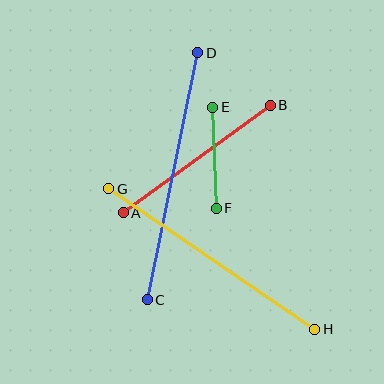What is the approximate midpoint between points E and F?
The midpoint is at approximately (214, 158) pixels.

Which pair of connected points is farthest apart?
Points C and D are farthest apart.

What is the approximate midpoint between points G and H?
The midpoint is at approximately (212, 259) pixels.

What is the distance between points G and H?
The distance is approximately 249 pixels.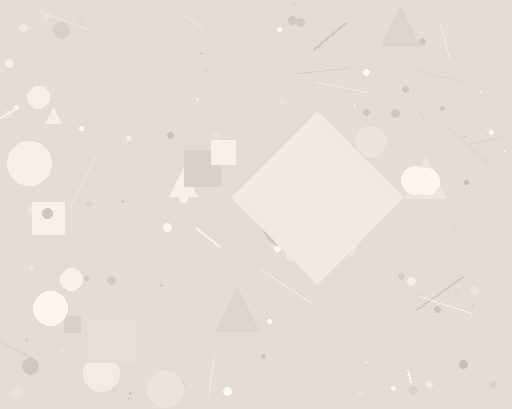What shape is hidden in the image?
A diamond is hidden in the image.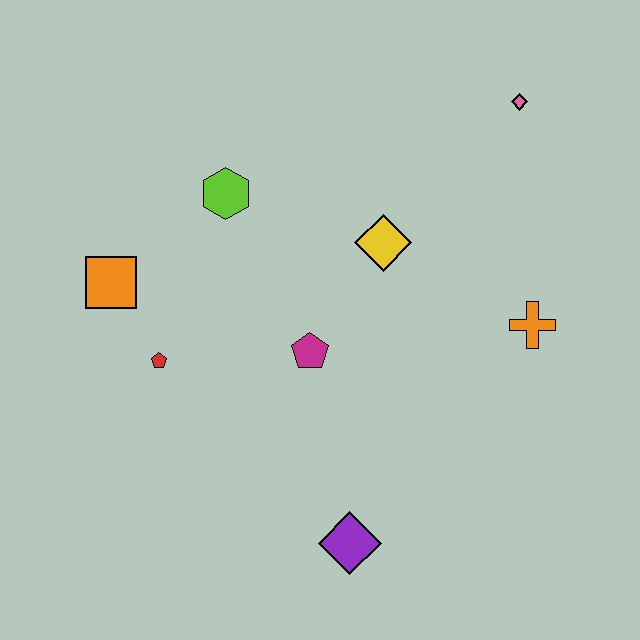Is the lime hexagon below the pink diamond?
Yes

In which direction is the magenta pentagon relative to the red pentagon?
The magenta pentagon is to the right of the red pentagon.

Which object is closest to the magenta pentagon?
The yellow diamond is closest to the magenta pentagon.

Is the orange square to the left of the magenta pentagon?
Yes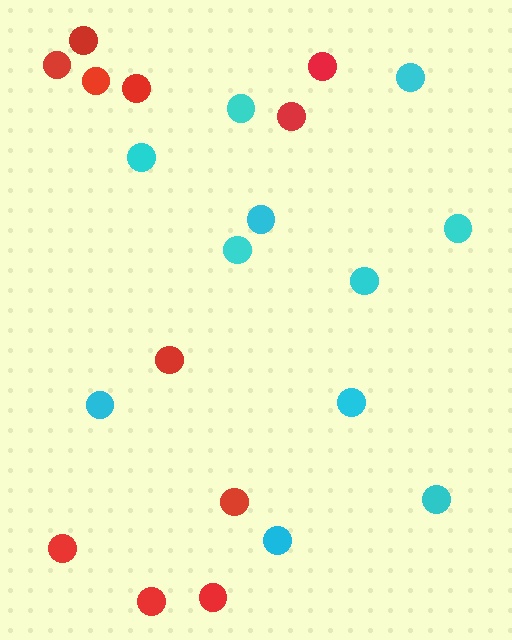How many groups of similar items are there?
There are 2 groups: one group of cyan circles (11) and one group of red circles (11).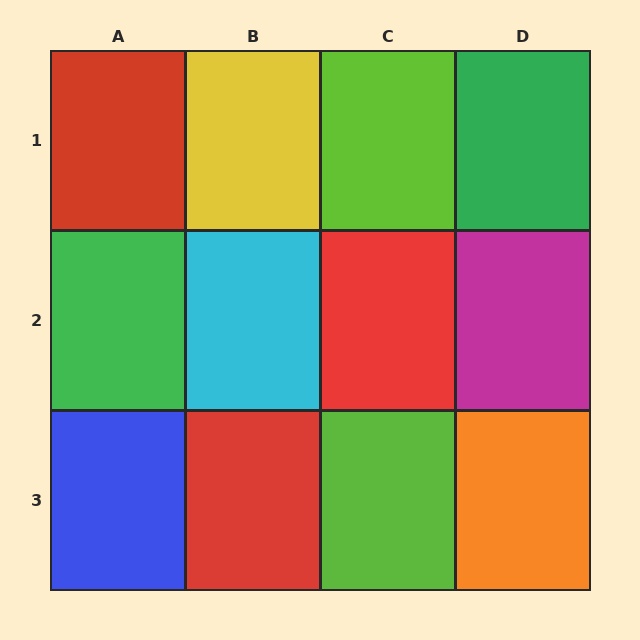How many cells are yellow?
1 cell is yellow.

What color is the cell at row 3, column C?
Lime.